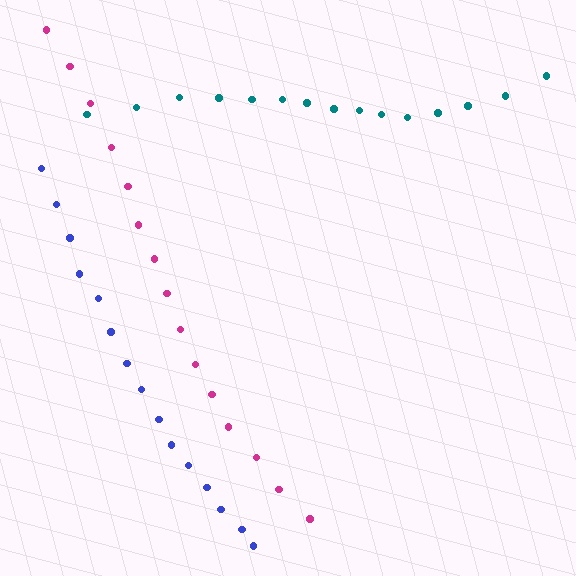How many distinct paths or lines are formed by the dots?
There are 3 distinct paths.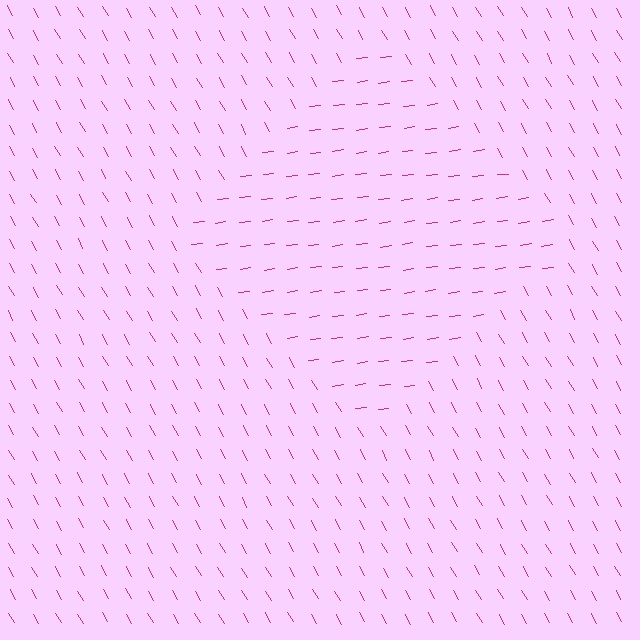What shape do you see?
I see a diamond.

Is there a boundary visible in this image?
Yes, there is a texture boundary formed by a change in line orientation.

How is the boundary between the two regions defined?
The boundary is defined purely by a change in line orientation (approximately 68 degrees difference). All lines are the same color and thickness.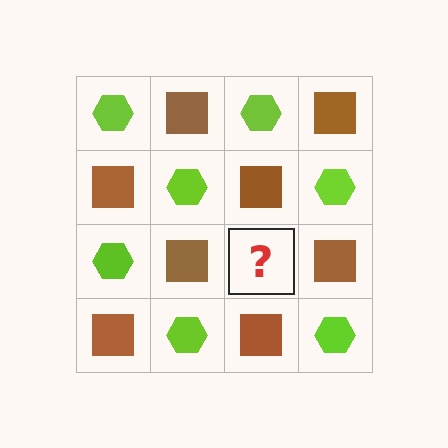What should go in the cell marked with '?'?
The missing cell should contain a lime hexagon.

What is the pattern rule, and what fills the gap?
The rule is that it alternates lime hexagon and brown square in a checkerboard pattern. The gap should be filled with a lime hexagon.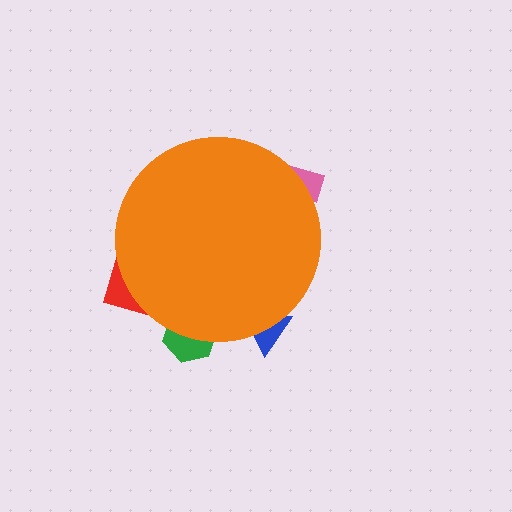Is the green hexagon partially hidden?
Yes, the green hexagon is partially hidden behind the orange circle.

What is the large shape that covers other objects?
An orange circle.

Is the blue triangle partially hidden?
Yes, the blue triangle is partially hidden behind the orange circle.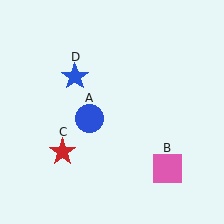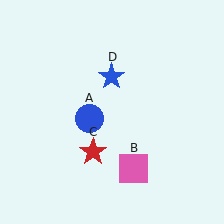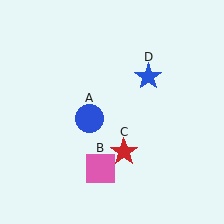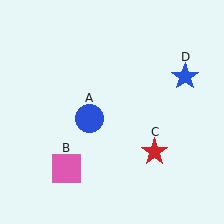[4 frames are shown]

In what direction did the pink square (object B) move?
The pink square (object B) moved left.